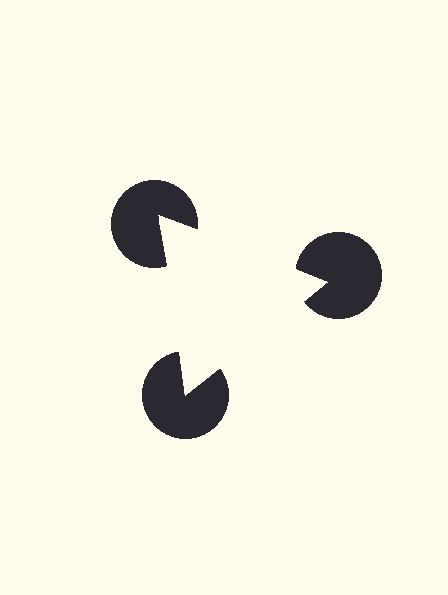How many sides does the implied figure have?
3 sides.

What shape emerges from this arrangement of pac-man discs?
An illusory triangle — its edges are inferred from the aligned wedge cuts in the pac-man discs, not physically drawn.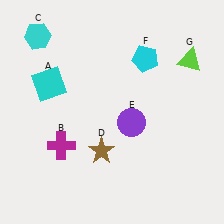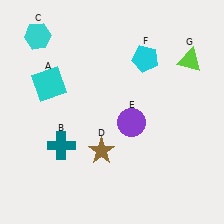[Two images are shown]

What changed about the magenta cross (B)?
In Image 1, B is magenta. In Image 2, it changed to teal.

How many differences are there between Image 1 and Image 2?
There is 1 difference between the two images.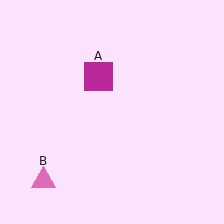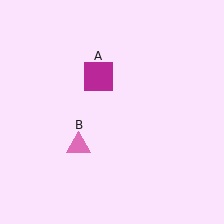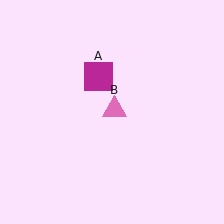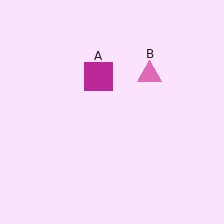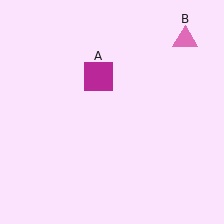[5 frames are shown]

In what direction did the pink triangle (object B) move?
The pink triangle (object B) moved up and to the right.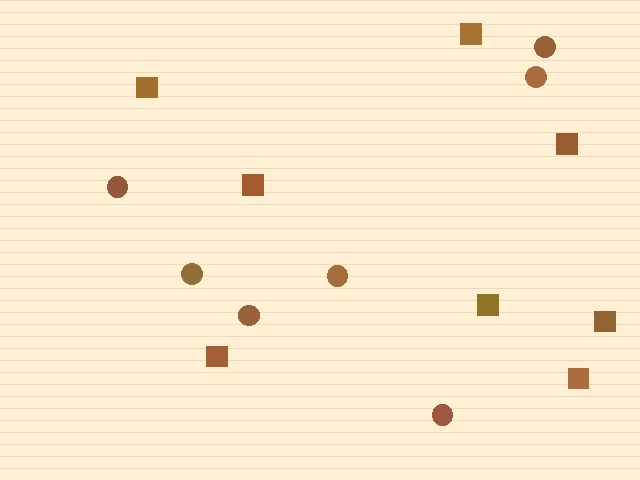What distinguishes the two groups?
There are 2 groups: one group of circles (7) and one group of squares (8).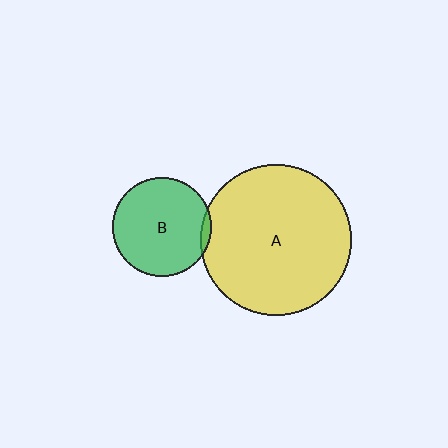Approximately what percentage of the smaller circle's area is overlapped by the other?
Approximately 5%.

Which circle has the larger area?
Circle A (yellow).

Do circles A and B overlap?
Yes.